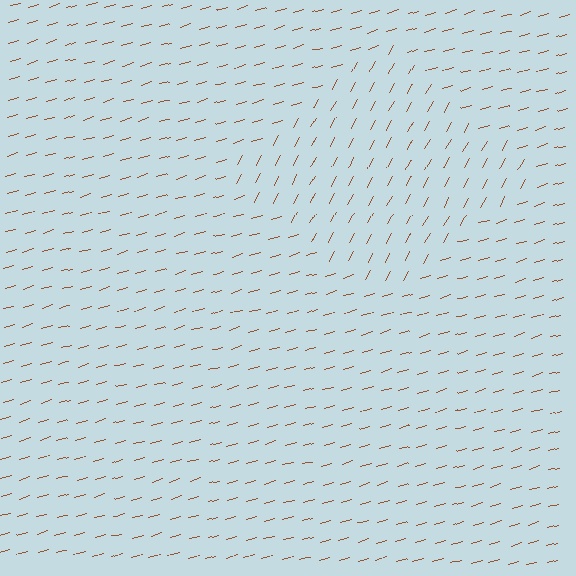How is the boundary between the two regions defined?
The boundary is defined purely by a change in line orientation (approximately 45 degrees difference). All lines are the same color and thickness.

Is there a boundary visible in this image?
Yes, there is a texture boundary formed by a change in line orientation.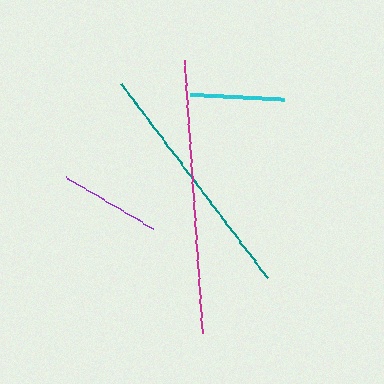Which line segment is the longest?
The magenta line is the longest at approximately 273 pixels.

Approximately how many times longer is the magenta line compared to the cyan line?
The magenta line is approximately 2.9 times the length of the cyan line.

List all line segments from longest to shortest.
From longest to shortest: magenta, teal, purple, cyan.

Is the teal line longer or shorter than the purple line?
The teal line is longer than the purple line.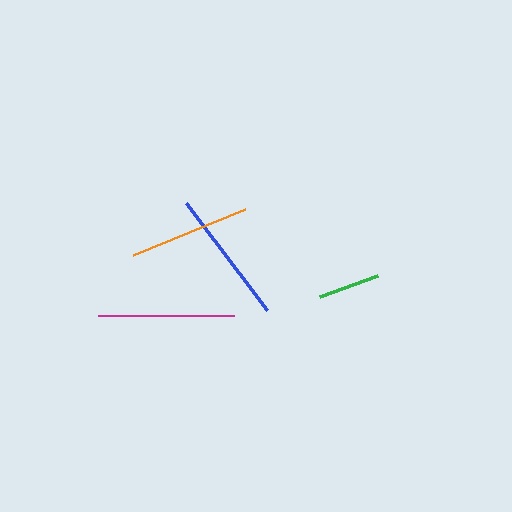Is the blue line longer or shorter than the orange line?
The blue line is longer than the orange line.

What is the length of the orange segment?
The orange segment is approximately 122 pixels long.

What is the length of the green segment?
The green segment is approximately 62 pixels long.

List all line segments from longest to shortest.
From longest to shortest: magenta, blue, orange, green.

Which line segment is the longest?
The magenta line is the longest at approximately 136 pixels.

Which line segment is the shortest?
The green line is the shortest at approximately 62 pixels.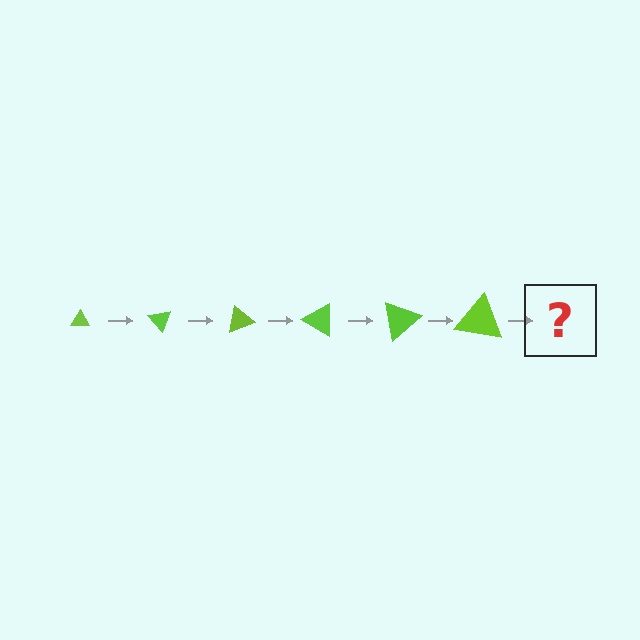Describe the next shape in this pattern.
It should be a triangle, larger than the previous one and rotated 300 degrees from the start.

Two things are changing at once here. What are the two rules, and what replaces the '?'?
The two rules are that the triangle grows larger each step and it rotates 50 degrees each step. The '?' should be a triangle, larger than the previous one and rotated 300 degrees from the start.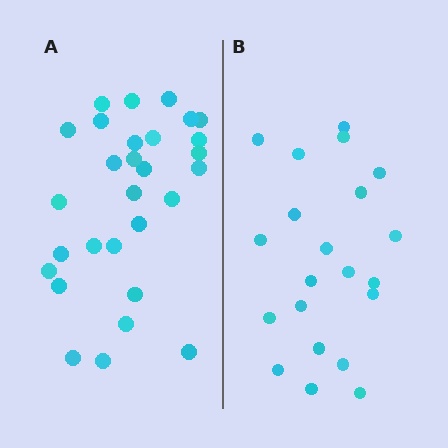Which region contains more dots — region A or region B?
Region A (the left region) has more dots.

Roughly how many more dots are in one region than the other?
Region A has roughly 8 or so more dots than region B.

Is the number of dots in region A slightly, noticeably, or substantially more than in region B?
Region A has noticeably more, but not dramatically so. The ratio is roughly 1.4 to 1.